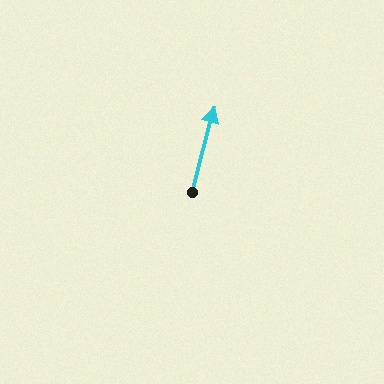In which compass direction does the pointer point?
North.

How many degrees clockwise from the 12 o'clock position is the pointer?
Approximately 15 degrees.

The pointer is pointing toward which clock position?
Roughly 12 o'clock.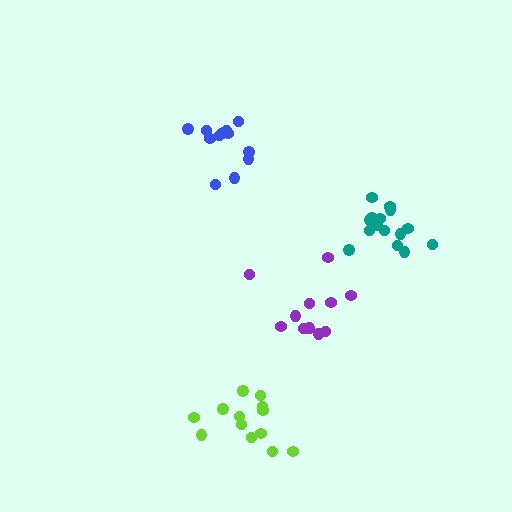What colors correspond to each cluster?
The clusters are colored: purple, blue, teal, lime.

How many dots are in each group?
Group 1: 12 dots, Group 2: 12 dots, Group 3: 16 dots, Group 4: 13 dots (53 total).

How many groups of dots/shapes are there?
There are 4 groups.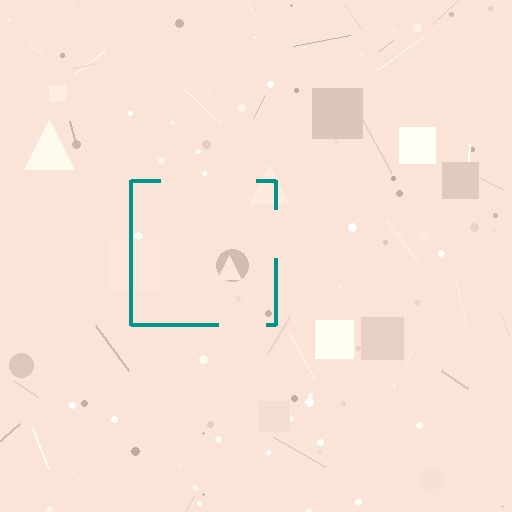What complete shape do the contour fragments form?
The contour fragments form a square.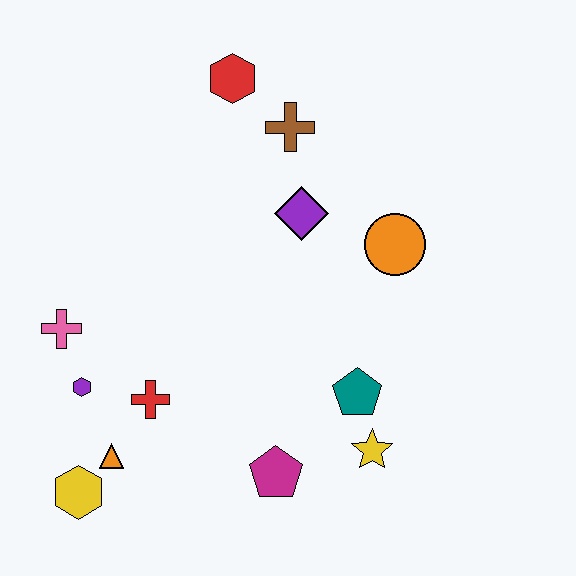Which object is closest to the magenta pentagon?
The yellow star is closest to the magenta pentagon.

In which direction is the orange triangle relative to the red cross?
The orange triangle is below the red cross.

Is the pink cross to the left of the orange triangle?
Yes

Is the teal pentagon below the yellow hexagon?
No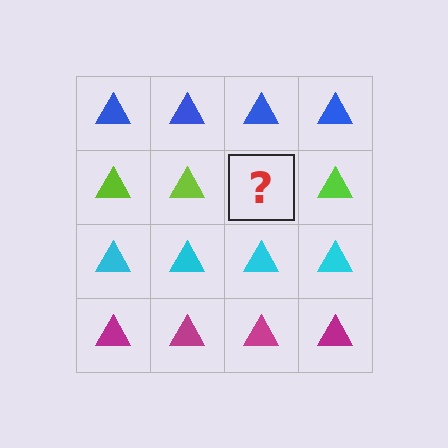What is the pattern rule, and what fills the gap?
The rule is that each row has a consistent color. The gap should be filled with a lime triangle.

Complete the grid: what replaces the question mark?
The question mark should be replaced with a lime triangle.